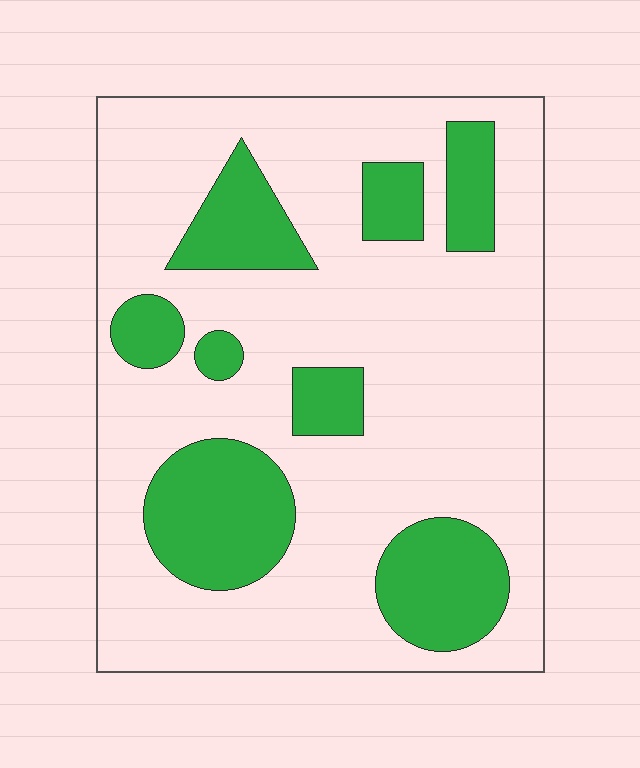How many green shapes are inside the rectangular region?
8.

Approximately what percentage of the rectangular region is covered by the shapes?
Approximately 25%.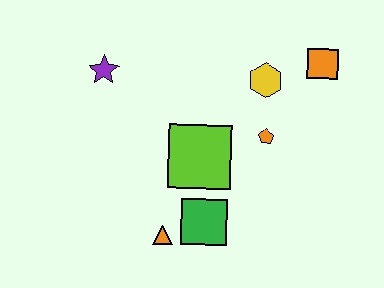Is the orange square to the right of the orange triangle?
Yes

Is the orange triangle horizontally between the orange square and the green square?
No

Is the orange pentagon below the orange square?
Yes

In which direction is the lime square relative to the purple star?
The lime square is to the right of the purple star.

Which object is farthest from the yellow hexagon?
The orange triangle is farthest from the yellow hexagon.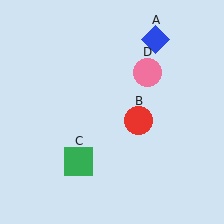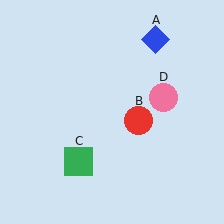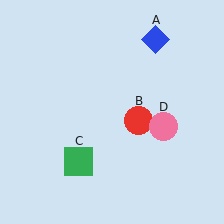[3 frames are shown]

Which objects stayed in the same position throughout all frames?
Blue diamond (object A) and red circle (object B) and green square (object C) remained stationary.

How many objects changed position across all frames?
1 object changed position: pink circle (object D).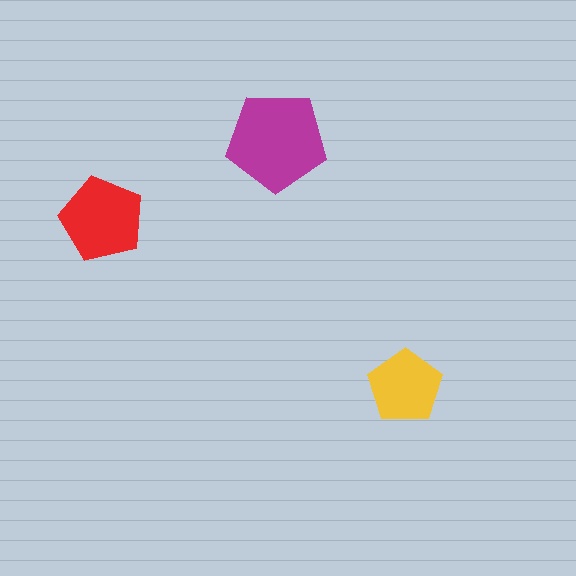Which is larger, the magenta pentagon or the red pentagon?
The magenta one.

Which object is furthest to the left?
The red pentagon is leftmost.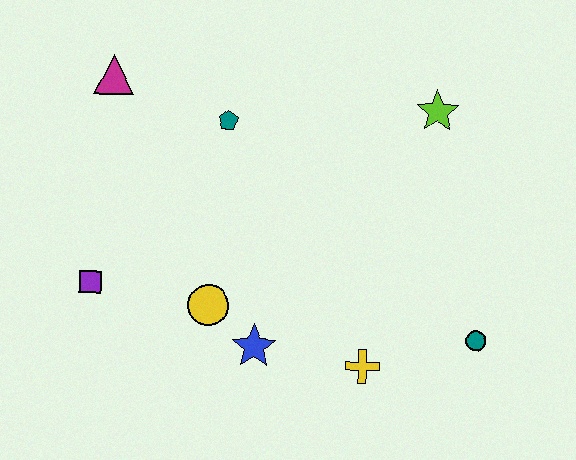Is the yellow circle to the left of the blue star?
Yes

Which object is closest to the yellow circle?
The blue star is closest to the yellow circle.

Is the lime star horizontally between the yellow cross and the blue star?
No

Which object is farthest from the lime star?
The purple square is farthest from the lime star.